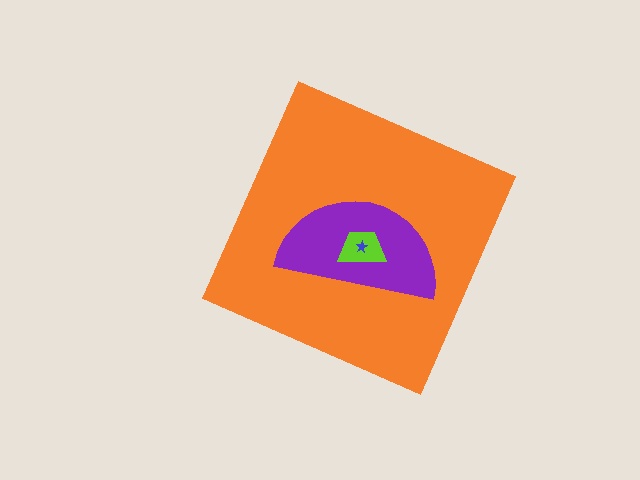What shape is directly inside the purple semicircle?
The lime trapezoid.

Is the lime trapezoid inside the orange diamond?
Yes.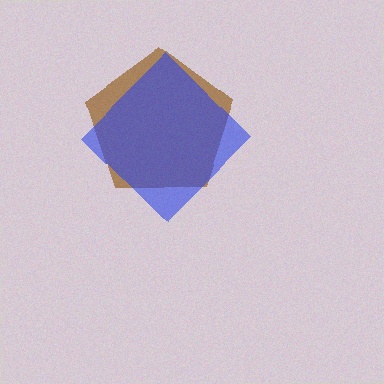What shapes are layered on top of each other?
The layered shapes are: a brown pentagon, a blue diamond.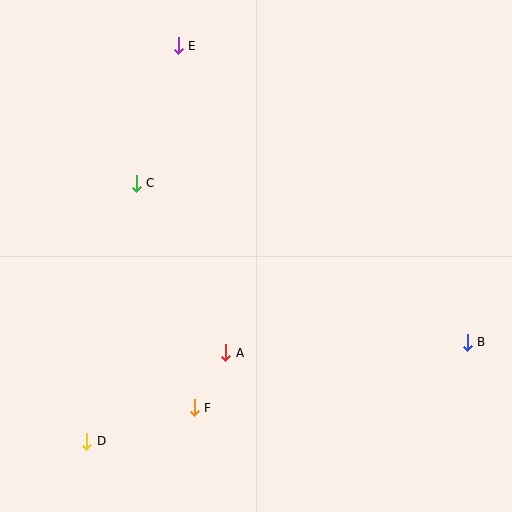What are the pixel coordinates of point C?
Point C is at (136, 183).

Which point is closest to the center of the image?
Point A at (226, 353) is closest to the center.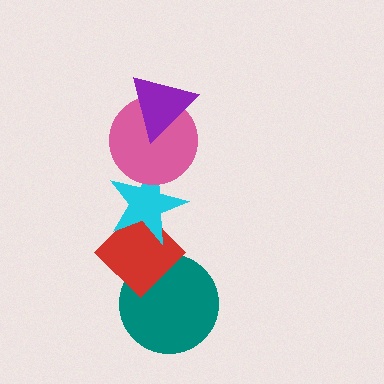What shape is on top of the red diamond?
The cyan star is on top of the red diamond.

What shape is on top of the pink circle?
The purple triangle is on top of the pink circle.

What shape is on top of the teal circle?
The red diamond is on top of the teal circle.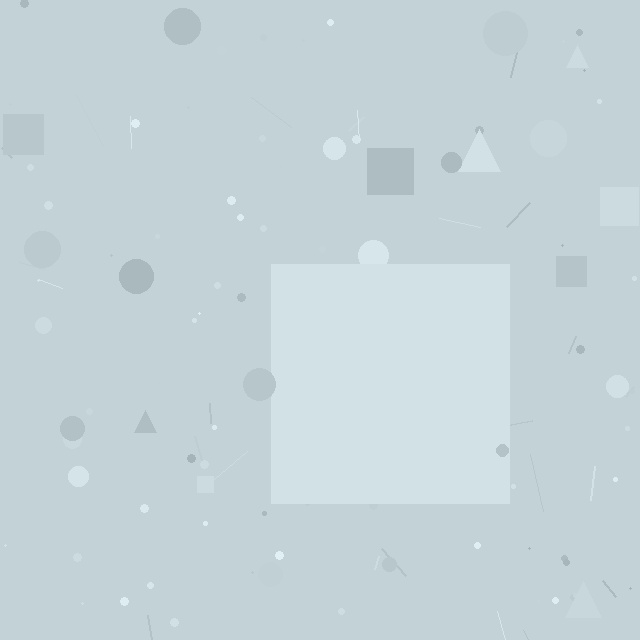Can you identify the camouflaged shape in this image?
The camouflaged shape is a square.